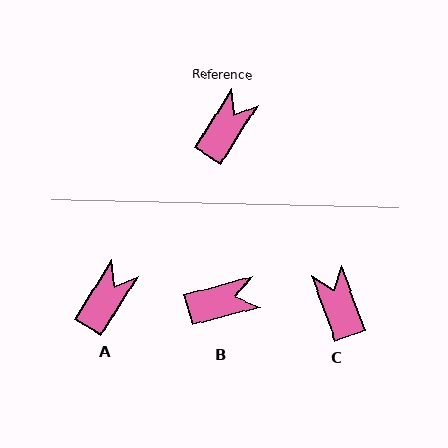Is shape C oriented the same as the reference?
No, it is off by about 52 degrees.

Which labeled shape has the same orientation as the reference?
A.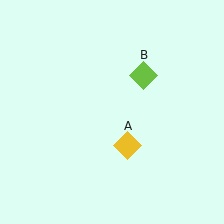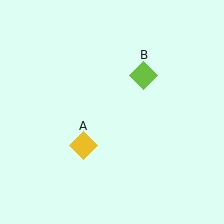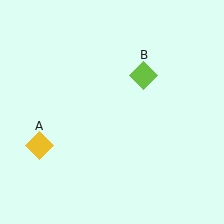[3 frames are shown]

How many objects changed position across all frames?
1 object changed position: yellow diamond (object A).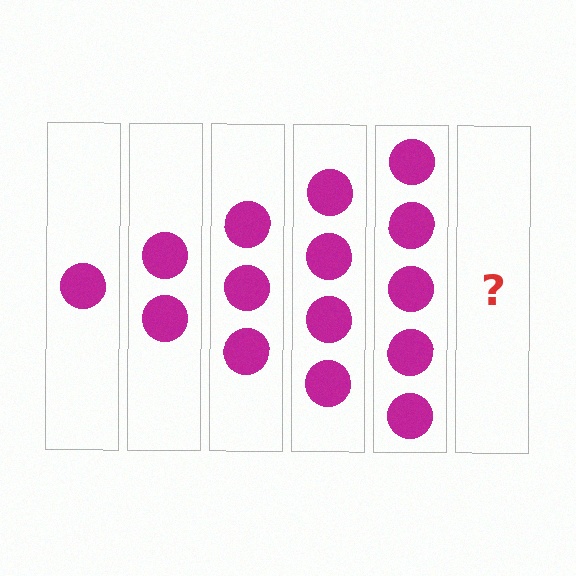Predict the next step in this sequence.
The next step is 6 circles.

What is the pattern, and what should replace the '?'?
The pattern is that each step adds one more circle. The '?' should be 6 circles.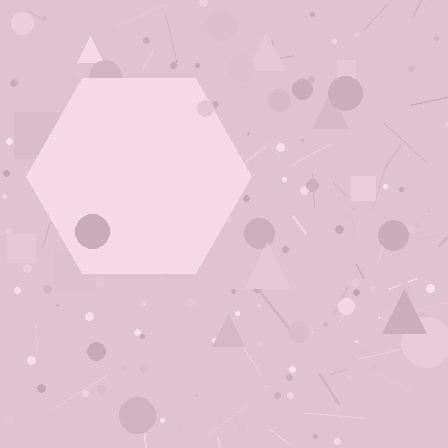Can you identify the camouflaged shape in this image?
The camouflaged shape is a hexagon.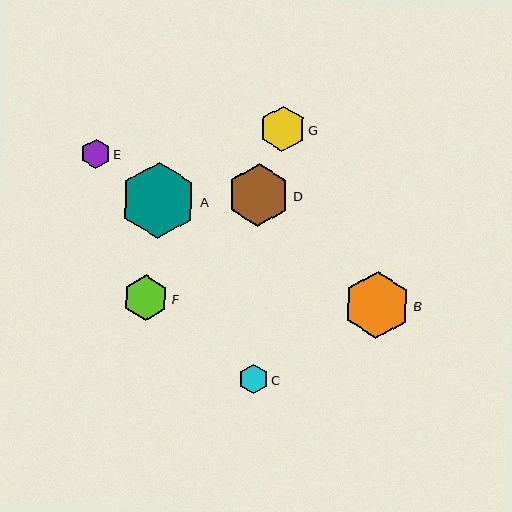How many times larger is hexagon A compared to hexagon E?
Hexagon A is approximately 2.6 times the size of hexagon E.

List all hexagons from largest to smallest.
From largest to smallest: A, B, D, G, F, E, C.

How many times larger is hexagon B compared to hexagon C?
Hexagon B is approximately 2.3 times the size of hexagon C.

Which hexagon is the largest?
Hexagon A is the largest with a size of approximately 77 pixels.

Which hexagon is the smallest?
Hexagon C is the smallest with a size of approximately 29 pixels.